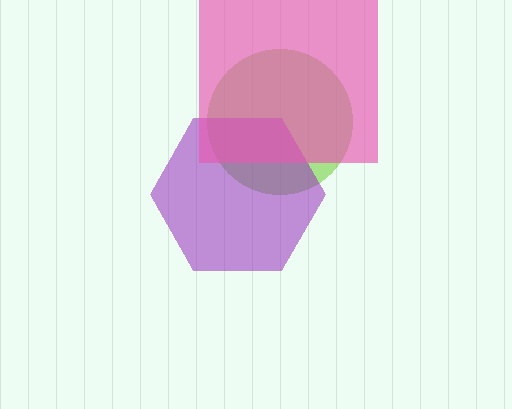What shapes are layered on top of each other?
The layered shapes are: a lime circle, a purple hexagon, a pink square.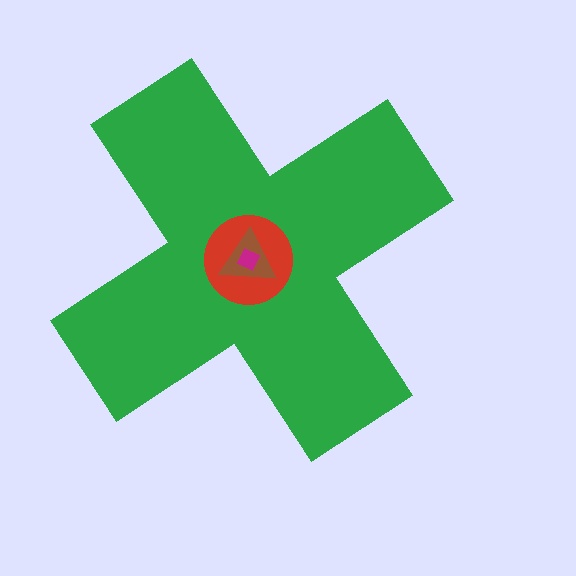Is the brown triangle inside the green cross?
Yes.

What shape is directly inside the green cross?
The red circle.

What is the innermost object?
The magenta square.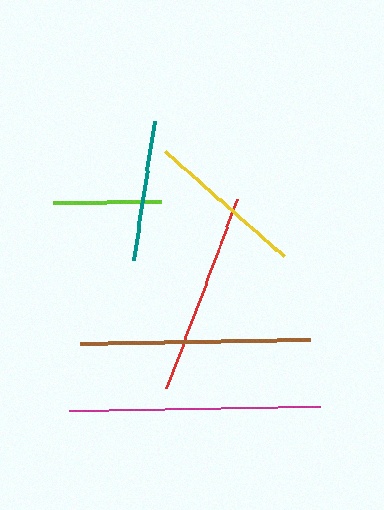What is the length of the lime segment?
The lime segment is approximately 107 pixels long.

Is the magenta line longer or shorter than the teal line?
The magenta line is longer than the teal line.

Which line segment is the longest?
The magenta line is the longest at approximately 250 pixels.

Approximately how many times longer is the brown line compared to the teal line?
The brown line is approximately 1.6 times the length of the teal line.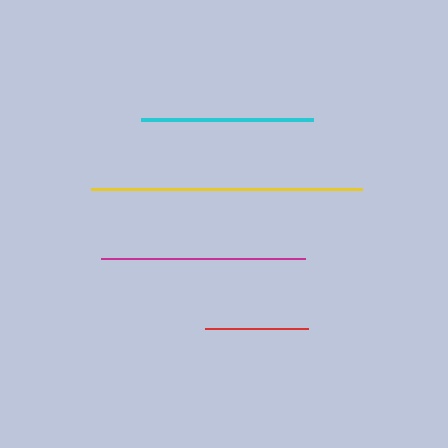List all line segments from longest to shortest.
From longest to shortest: yellow, magenta, cyan, red.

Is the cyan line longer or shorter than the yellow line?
The yellow line is longer than the cyan line.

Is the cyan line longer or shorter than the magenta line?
The magenta line is longer than the cyan line.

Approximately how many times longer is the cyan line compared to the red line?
The cyan line is approximately 1.7 times the length of the red line.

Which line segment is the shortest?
The red line is the shortest at approximately 103 pixels.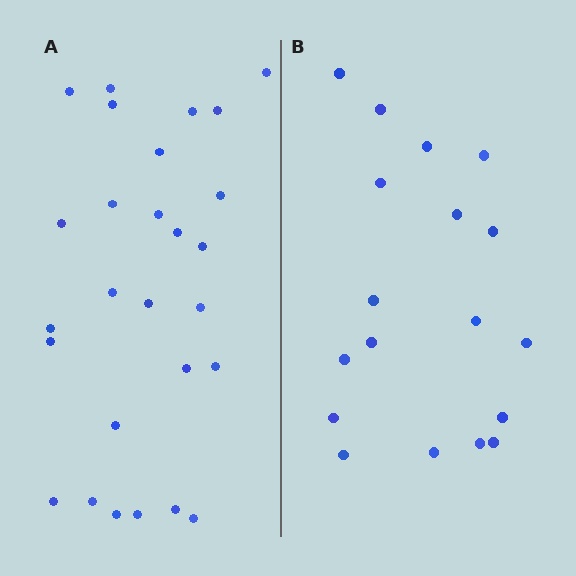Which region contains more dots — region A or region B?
Region A (the left region) has more dots.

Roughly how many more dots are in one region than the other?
Region A has roughly 8 or so more dots than region B.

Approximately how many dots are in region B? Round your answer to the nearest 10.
About 20 dots. (The exact count is 18, which rounds to 20.)